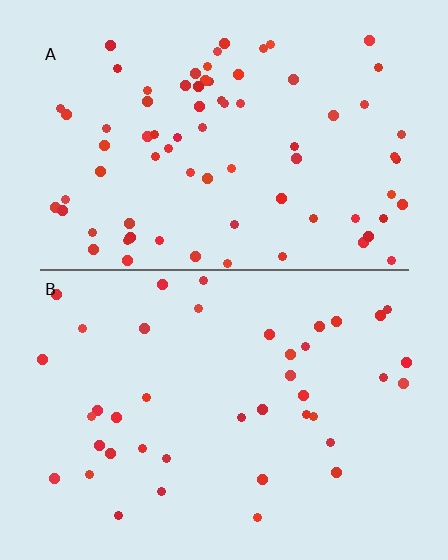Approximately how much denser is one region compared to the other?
Approximately 1.8× — region A over region B.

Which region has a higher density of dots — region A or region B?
A (the top).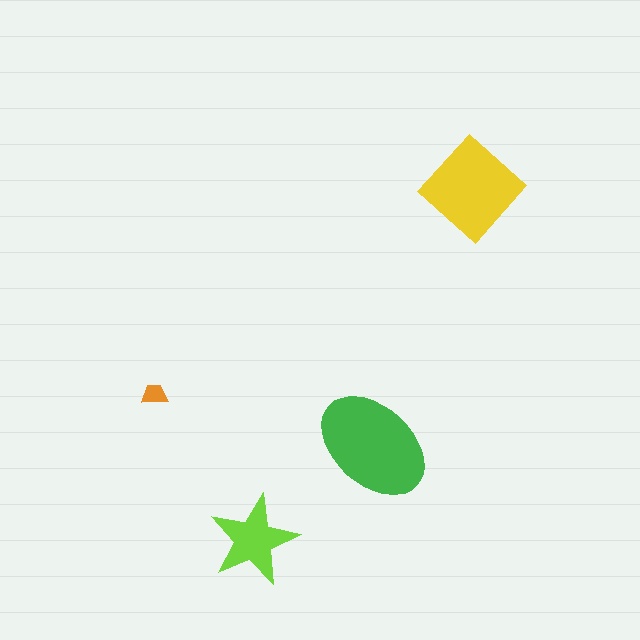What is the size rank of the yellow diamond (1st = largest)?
2nd.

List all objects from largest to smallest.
The green ellipse, the yellow diamond, the lime star, the orange trapezoid.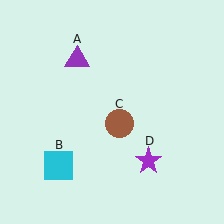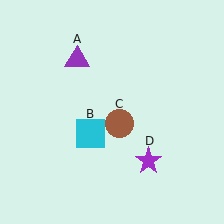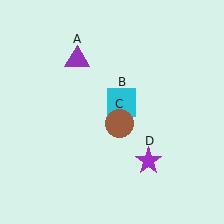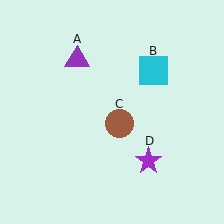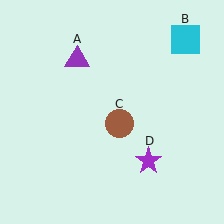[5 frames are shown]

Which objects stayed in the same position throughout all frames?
Purple triangle (object A) and brown circle (object C) and purple star (object D) remained stationary.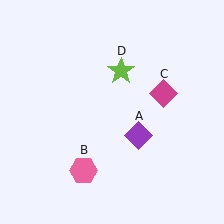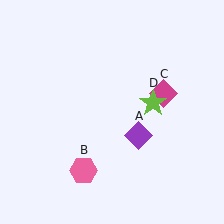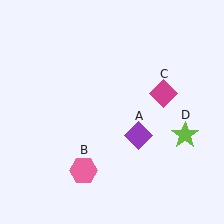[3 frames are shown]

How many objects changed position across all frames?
1 object changed position: lime star (object D).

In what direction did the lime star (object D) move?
The lime star (object D) moved down and to the right.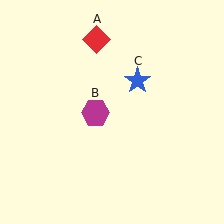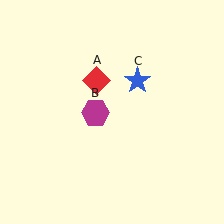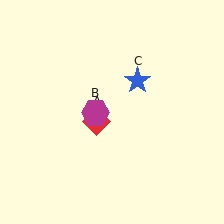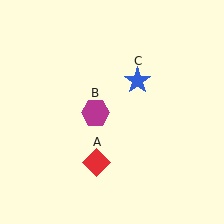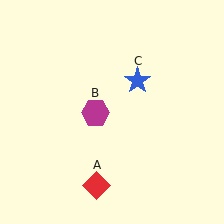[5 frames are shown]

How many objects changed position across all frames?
1 object changed position: red diamond (object A).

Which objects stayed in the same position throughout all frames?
Magenta hexagon (object B) and blue star (object C) remained stationary.